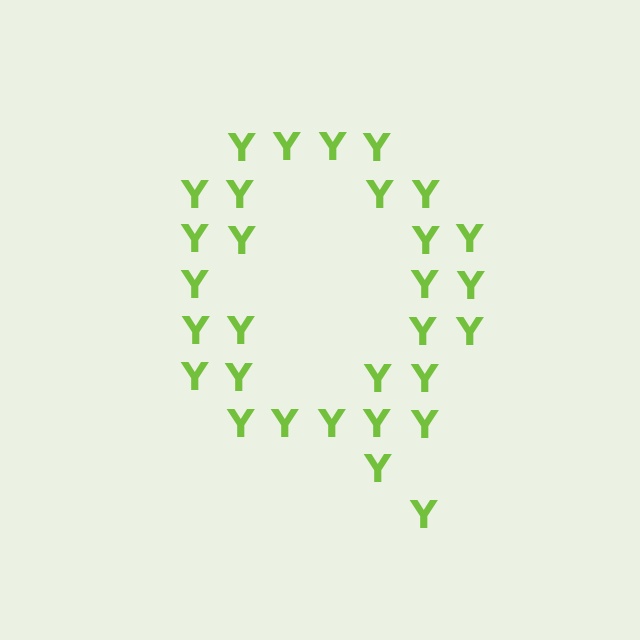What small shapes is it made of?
It is made of small letter Y's.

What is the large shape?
The large shape is the letter Q.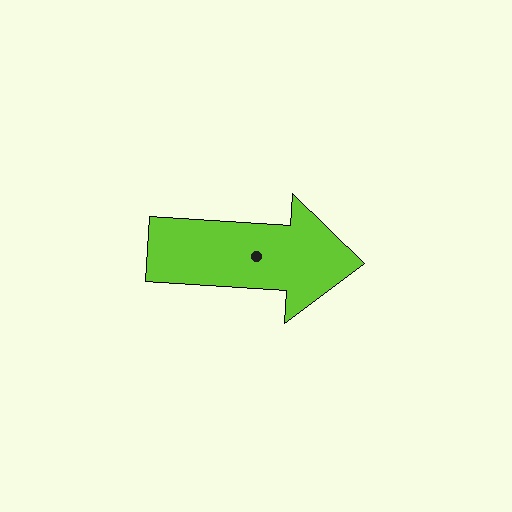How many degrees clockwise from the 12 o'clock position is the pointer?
Approximately 94 degrees.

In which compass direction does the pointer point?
East.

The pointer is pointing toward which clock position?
Roughly 3 o'clock.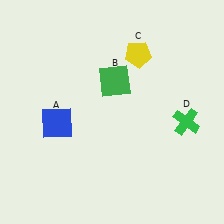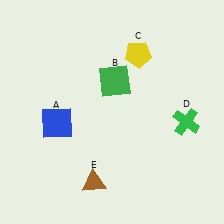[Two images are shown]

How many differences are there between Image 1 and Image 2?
There is 1 difference between the two images.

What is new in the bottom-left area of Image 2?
A brown triangle (E) was added in the bottom-left area of Image 2.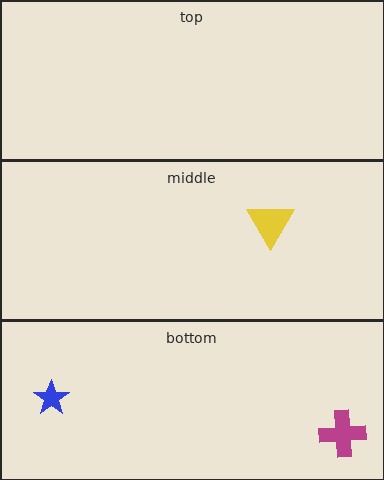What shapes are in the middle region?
The yellow triangle.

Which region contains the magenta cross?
The bottom region.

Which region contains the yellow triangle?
The middle region.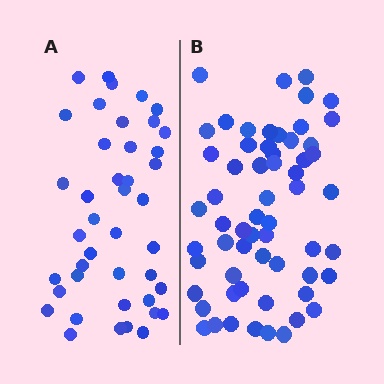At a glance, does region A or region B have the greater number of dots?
Region B (the right region) has more dots.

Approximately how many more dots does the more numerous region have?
Region B has approximately 20 more dots than region A.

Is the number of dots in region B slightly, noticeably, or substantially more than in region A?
Region B has noticeably more, but not dramatically so. The ratio is roughly 1.4 to 1.